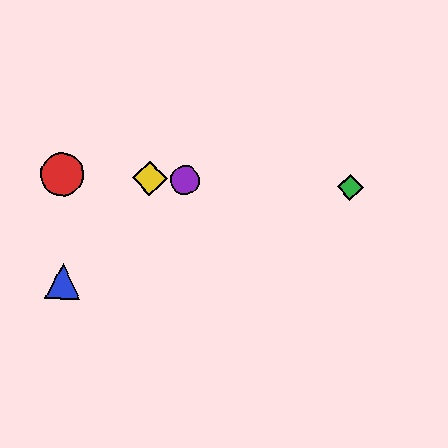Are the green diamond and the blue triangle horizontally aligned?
No, the green diamond is at y≈188 and the blue triangle is at y≈281.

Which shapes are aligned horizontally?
The red circle, the green diamond, the yellow diamond, the purple circle are aligned horizontally.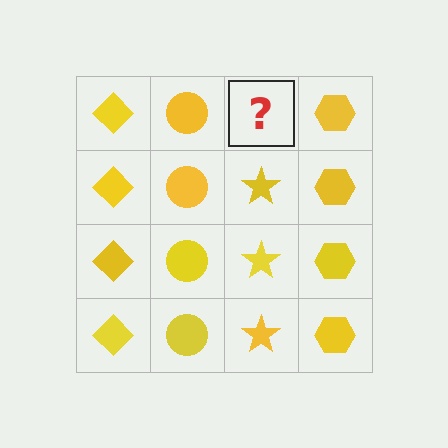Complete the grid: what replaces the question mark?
The question mark should be replaced with a yellow star.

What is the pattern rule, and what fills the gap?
The rule is that each column has a consistent shape. The gap should be filled with a yellow star.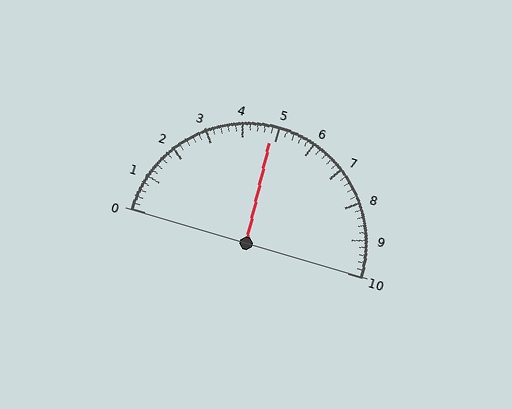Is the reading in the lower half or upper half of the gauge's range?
The reading is in the lower half of the range (0 to 10).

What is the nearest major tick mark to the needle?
The nearest major tick mark is 5.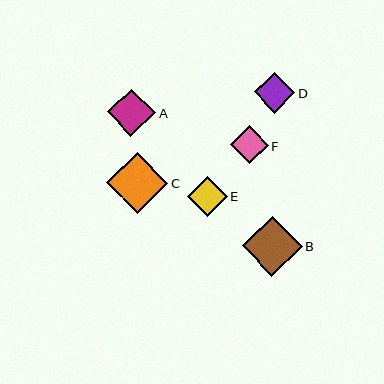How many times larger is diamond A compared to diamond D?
Diamond A is approximately 1.2 times the size of diamond D.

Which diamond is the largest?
Diamond C is the largest with a size of approximately 61 pixels.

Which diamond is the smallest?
Diamond F is the smallest with a size of approximately 38 pixels.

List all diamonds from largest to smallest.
From largest to smallest: C, B, A, D, E, F.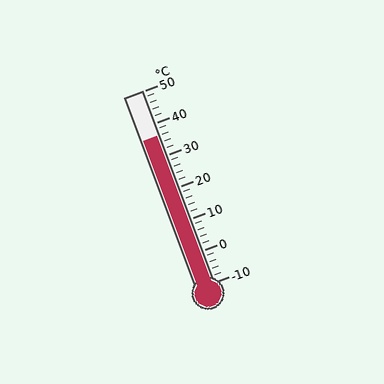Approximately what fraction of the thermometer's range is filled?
The thermometer is filled to approximately 75% of its range.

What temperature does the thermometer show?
The thermometer shows approximately 36°C.